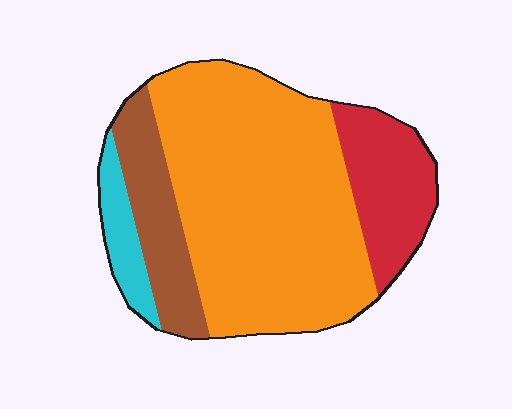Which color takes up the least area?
Cyan, at roughly 5%.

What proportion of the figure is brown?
Brown covers 15% of the figure.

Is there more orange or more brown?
Orange.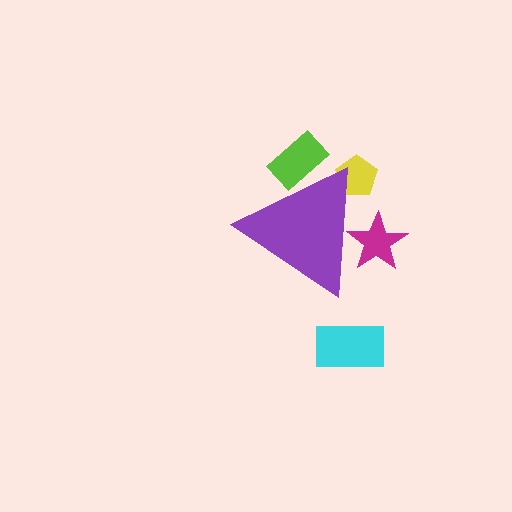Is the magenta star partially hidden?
Yes, the magenta star is partially hidden behind the purple triangle.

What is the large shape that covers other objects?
A purple triangle.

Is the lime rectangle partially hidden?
Yes, the lime rectangle is partially hidden behind the purple triangle.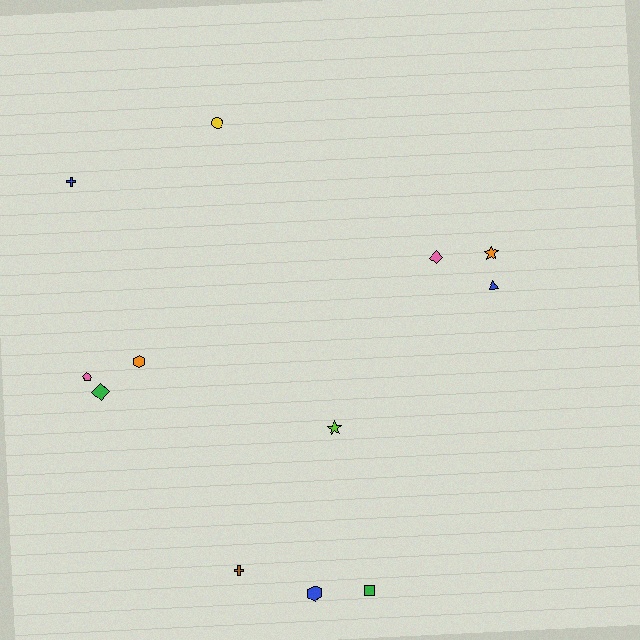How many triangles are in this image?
There is 1 triangle.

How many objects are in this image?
There are 12 objects.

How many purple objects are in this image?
There are no purple objects.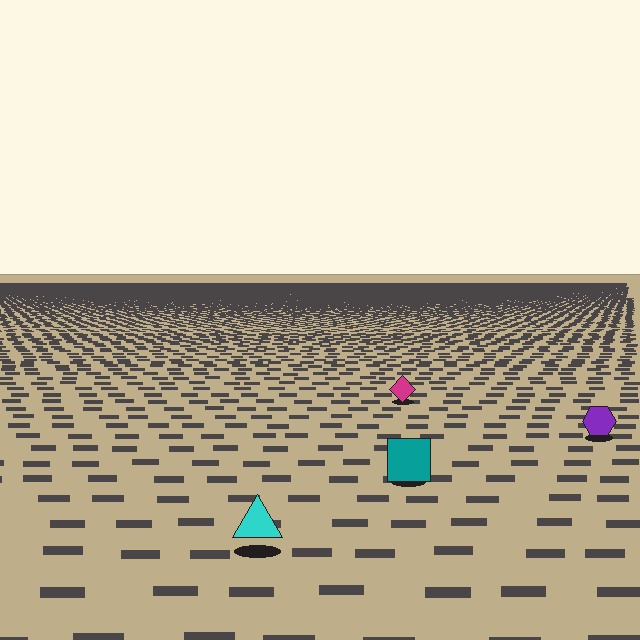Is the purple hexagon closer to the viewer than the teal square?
No. The teal square is closer — you can tell from the texture gradient: the ground texture is coarser near it.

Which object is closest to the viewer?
The cyan triangle is closest. The texture marks near it are larger and more spread out.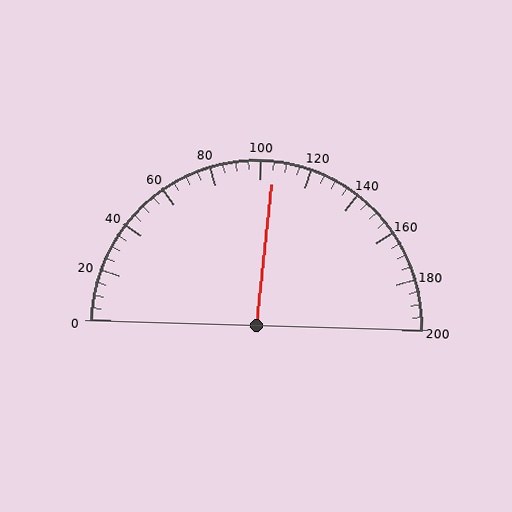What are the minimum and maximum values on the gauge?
The gauge ranges from 0 to 200.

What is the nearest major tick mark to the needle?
The nearest major tick mark is 100.